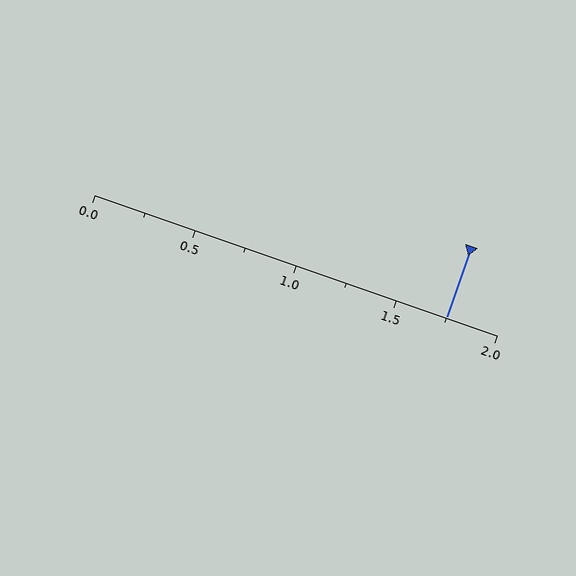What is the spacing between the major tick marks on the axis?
The major ticks are spaced 0.5 apart.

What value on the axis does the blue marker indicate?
The marker indicates approximately 1.75.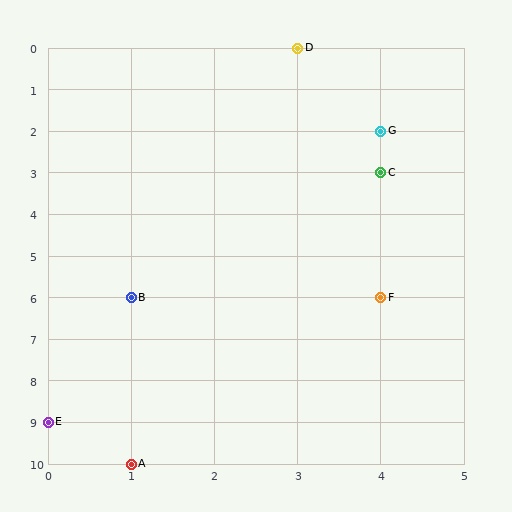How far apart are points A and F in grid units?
Points A and F are 3 columns and 4 rows apart (about 5.0 grid units diagonally).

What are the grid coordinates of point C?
Point C is at grid coordinates (4, 3).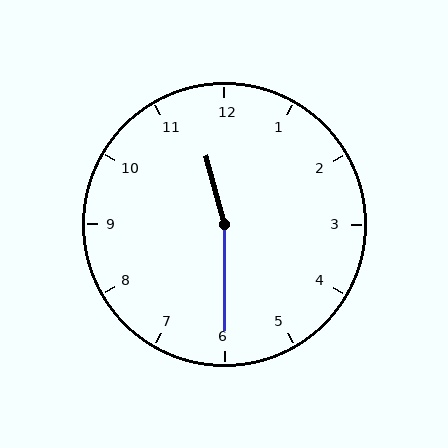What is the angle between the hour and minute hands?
Approximately 165 degrees.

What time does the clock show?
11:30.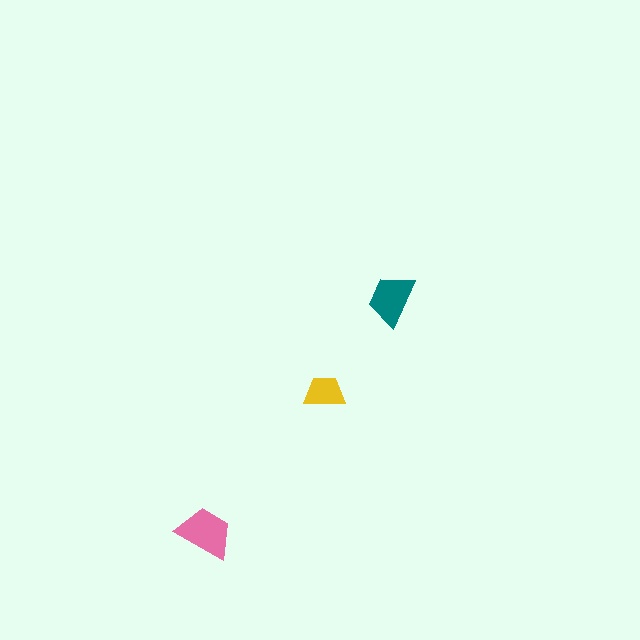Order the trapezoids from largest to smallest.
the pink one, the teal one, the yellow one.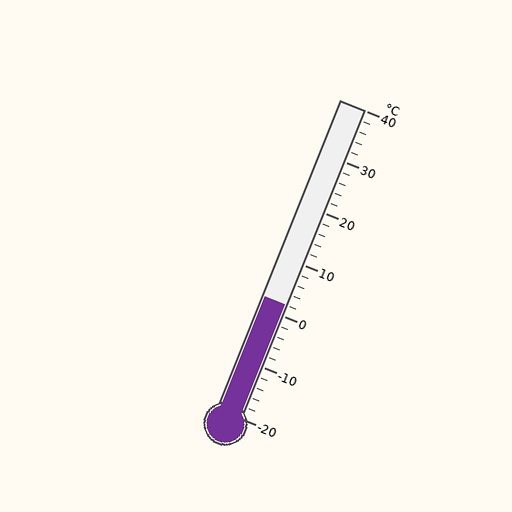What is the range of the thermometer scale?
The thermometer scale ranges from -20°C to 40°C.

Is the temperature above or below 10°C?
The temperature is below 10°C.